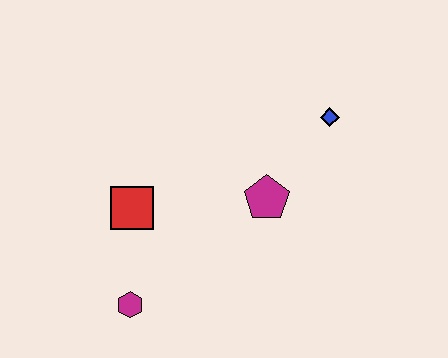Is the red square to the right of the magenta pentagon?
No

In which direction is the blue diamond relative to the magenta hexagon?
The blue diamond is to the right of the magenta hexagon.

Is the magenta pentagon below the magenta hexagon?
No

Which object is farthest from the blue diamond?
The magenta hexagon is farthest from the blue diamond.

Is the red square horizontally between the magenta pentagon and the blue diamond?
No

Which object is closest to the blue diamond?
The magenta pentagon is closest to the blue diamond.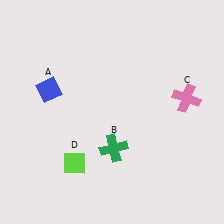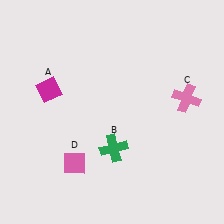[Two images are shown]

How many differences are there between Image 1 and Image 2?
There are 2 differences between the two images.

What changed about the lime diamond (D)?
In Image 1, D is lime. In Image 2, it changed to pink.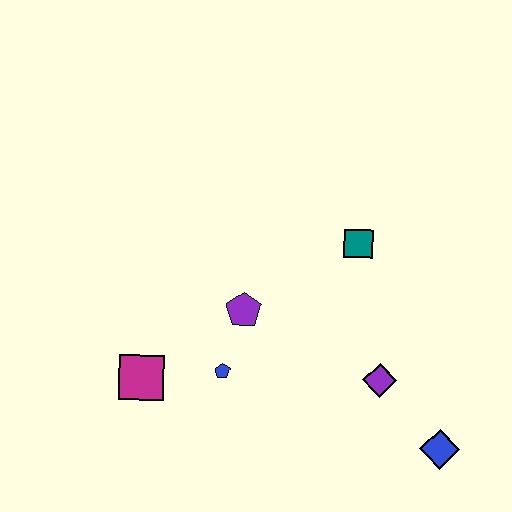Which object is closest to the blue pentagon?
The purple pentagon is closest to the blue pentagon.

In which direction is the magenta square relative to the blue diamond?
The magenta square is to the left of the blue diamond.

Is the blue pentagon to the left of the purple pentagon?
Yes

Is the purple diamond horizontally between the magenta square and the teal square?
No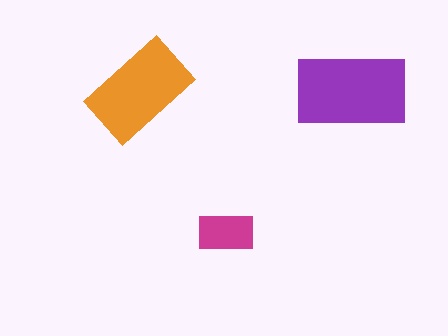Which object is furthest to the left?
The orange rectangle is leftmost.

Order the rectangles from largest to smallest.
the purple one, the orange one, the magenta one.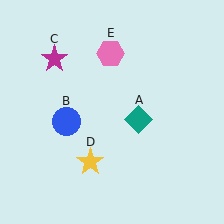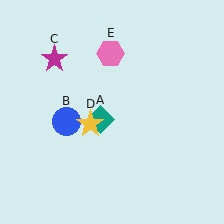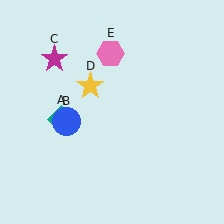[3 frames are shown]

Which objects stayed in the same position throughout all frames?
Blue circle (object B) and magenta star (object C) and pink hexagon (object E) remained stationary.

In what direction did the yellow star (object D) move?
The yellow star (object D) moved up.